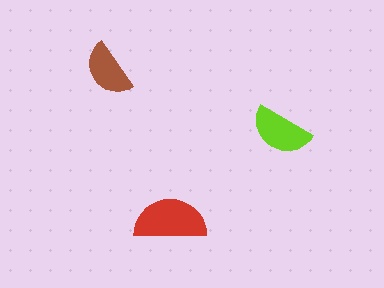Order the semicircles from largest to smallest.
the red one, the lime one, the brown one.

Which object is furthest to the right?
The lime semicircle is rightmost.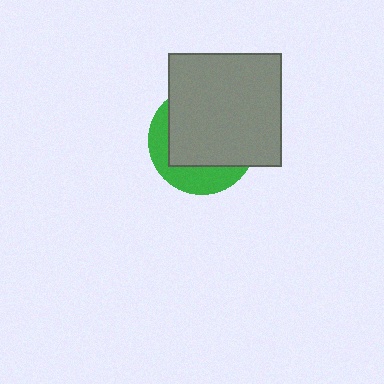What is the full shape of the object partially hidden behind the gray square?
The partially hidden object is a green circle.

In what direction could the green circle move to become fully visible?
The green circle could move toward the lower-left. That would shift it out from behind the gray square entirely.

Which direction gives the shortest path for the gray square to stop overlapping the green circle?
Moving toward the upper-right gives the shortest separation.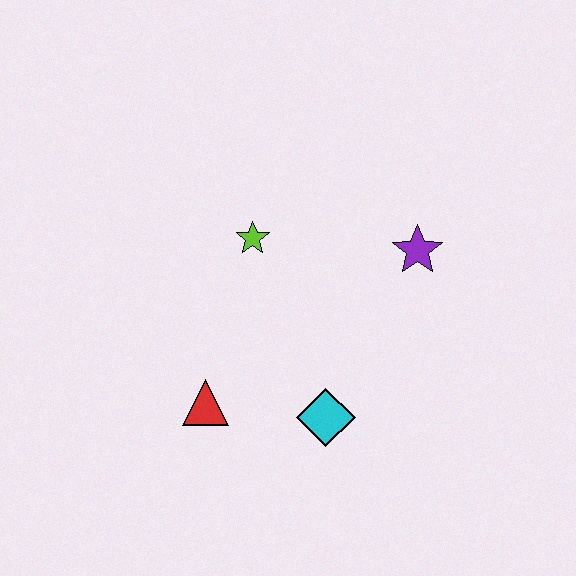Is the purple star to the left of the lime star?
No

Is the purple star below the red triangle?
No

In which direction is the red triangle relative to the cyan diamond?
The red triangle is to the left of the cyan diamond.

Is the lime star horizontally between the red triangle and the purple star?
Yes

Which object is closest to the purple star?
The lime star is closest to the purple star.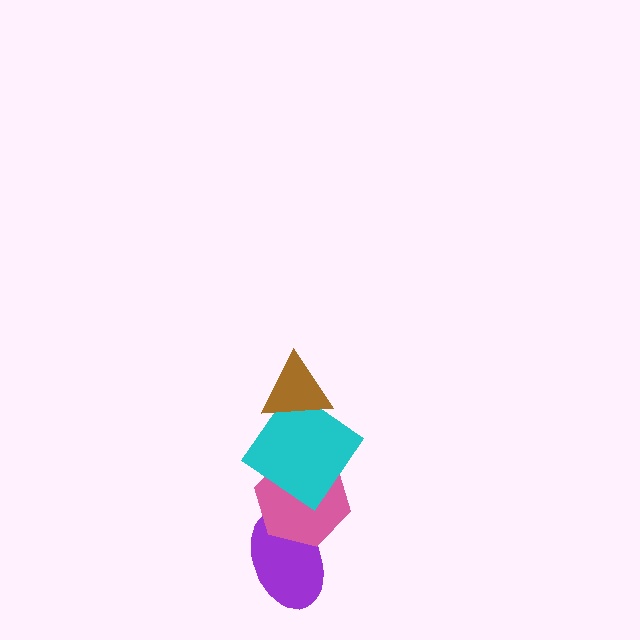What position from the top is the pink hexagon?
The pink hexagon is 3rd from the top.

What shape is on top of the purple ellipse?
The pink hexagon is on top of the purple ellipse.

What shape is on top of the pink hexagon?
The cyan diamond is on top of the pink hexagon.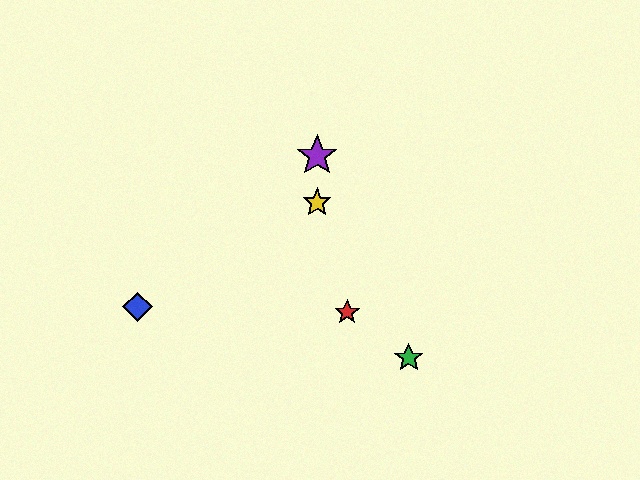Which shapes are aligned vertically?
The yellow star, the purple star are aligned vertically.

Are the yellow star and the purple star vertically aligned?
Yes, both are at x≈317.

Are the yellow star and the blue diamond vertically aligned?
No, the yellow star is at x≈317 and the blue diamond is at x≈137.